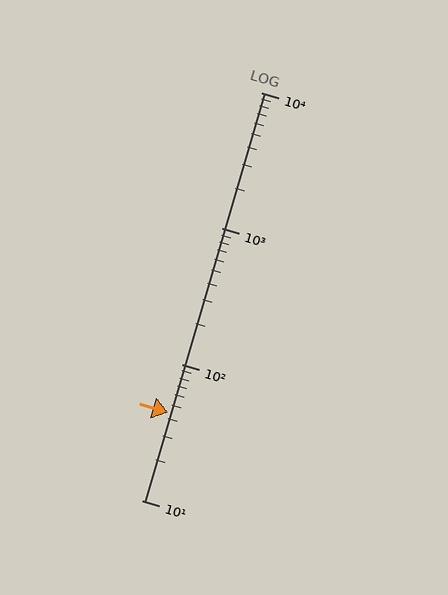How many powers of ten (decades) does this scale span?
The scale spans 3 decades, from 10 to 10000.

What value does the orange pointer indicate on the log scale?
The pointer indicates approximately 44.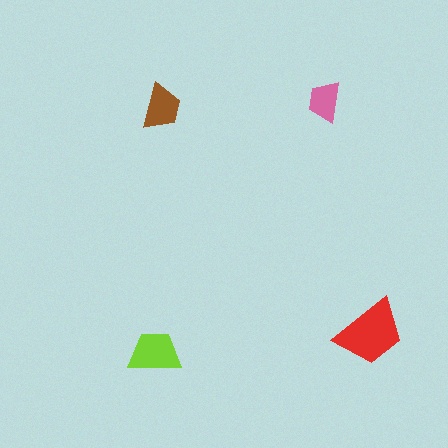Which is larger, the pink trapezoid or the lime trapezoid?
The lime one.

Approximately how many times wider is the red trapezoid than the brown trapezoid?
About 1.5 times wider.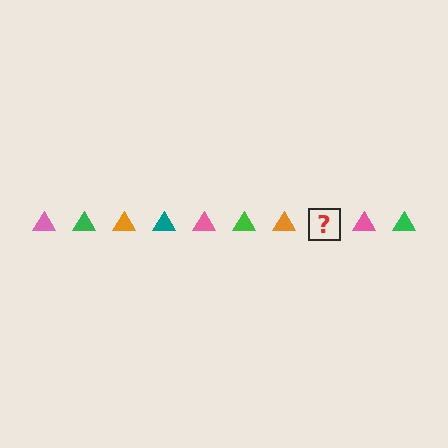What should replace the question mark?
The question mark should be replaced with a teal triangle.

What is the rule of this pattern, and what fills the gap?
The rule is that the pattern cycles through pink, green, orange, teal triangles. The gap should be filled with a teal triangle.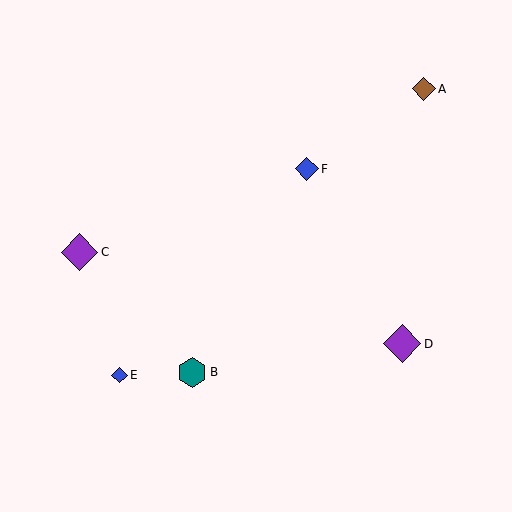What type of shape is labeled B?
Shape B is a teal hexagon.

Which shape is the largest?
The purple diamond (labeled D) is the largest.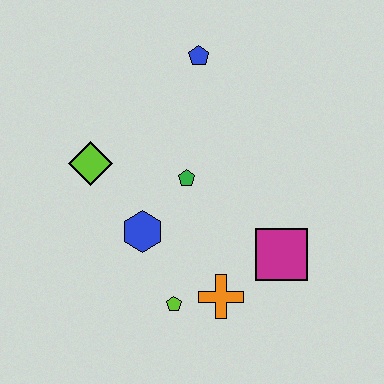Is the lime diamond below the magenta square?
No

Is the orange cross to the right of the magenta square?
No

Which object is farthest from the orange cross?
The blue pentagon is farthest from the orange cross.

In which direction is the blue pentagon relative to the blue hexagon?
The blue pentagon is above the blue hexagon.